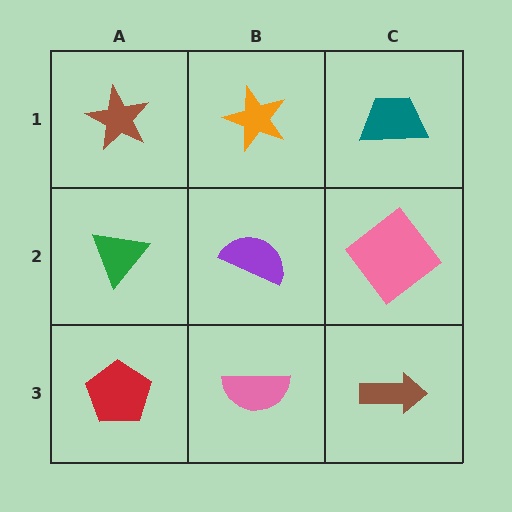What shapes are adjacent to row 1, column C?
A pink diamond (row 2, column C), an orange star (row 1, column B).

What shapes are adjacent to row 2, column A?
A brown star (row 1, column A), a red pentagon (row 3, column A), a purple semicircle (row 2, column B).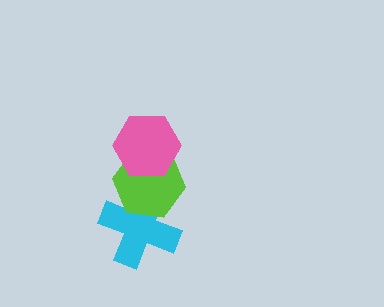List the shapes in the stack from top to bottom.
From top to bottom: the pink hexagon, the lime hexagon, the cyan cross.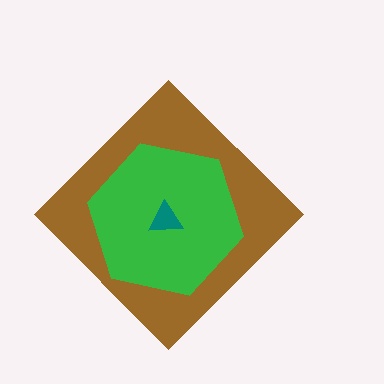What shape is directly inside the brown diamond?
The green hexagon.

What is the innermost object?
The teal triangle.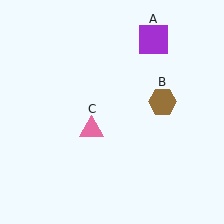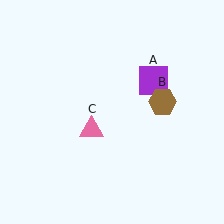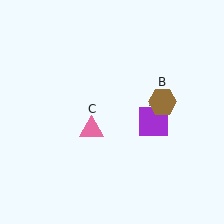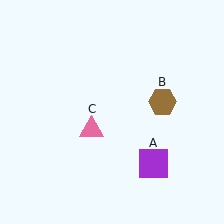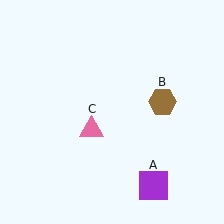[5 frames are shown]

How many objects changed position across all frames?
1 object changed position: purple square (object A).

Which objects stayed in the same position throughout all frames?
Brown hexagon (object B) and pink triangle (object C) remained stationary.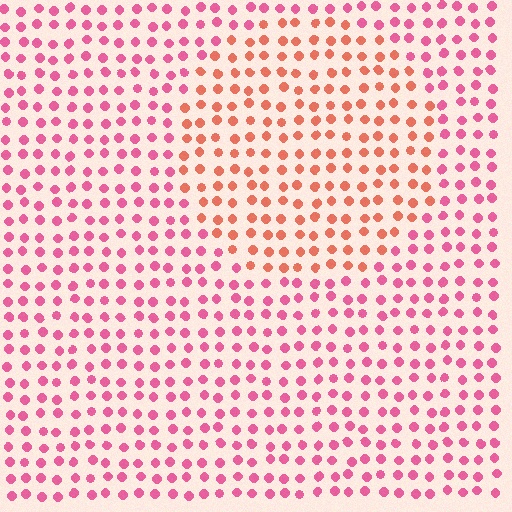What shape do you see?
I see a circle.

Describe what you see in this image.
The image is filled with small pink elements in a uniform arrangement. A circle-shaped region is visible where the elements are tinted to a slightly different hue, forming a subtle color boundary.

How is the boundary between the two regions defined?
The boundary is defined purely by a slight shift in hue (about 35 degrees). Spacing, size, and orientation are identical on both sides.